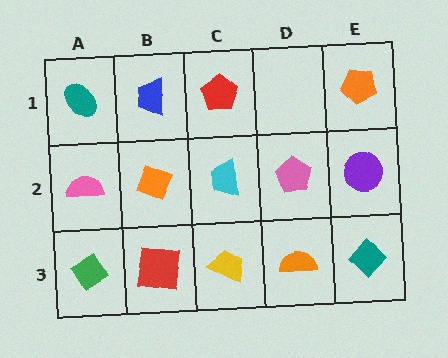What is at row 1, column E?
An orange pentagon.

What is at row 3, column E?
A teal diamond.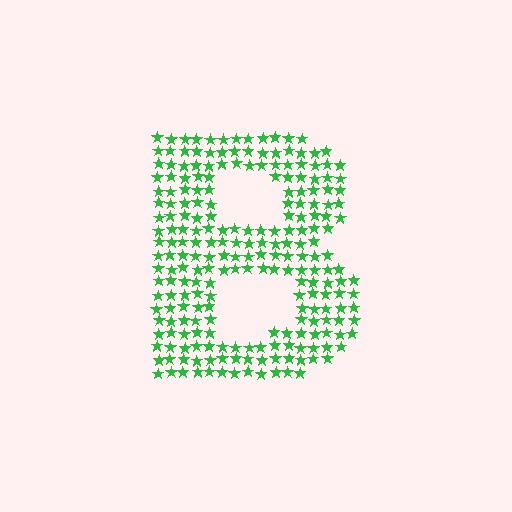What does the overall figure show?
The overall figure shows the letter B.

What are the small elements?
The small elements are stars.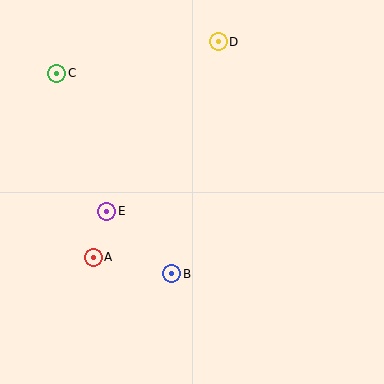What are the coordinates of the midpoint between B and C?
The midpoint between B and C is at (114, 173).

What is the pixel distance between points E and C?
The distance between E and C is 147 pixels.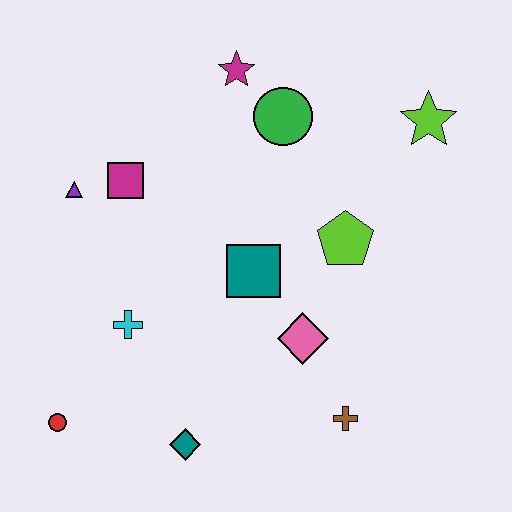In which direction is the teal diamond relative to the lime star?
The teal diamond is below the lime star.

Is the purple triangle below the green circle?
Yes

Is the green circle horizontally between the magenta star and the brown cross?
Yes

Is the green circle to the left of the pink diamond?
Yes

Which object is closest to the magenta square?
The purple triangle is closest to the magenta square.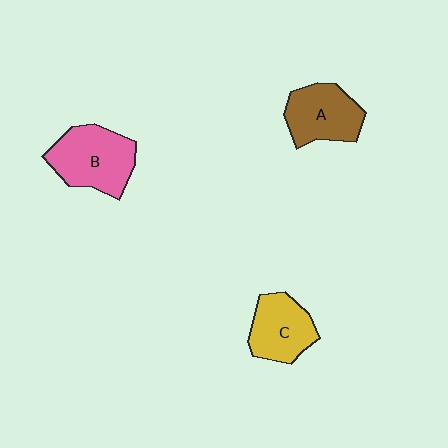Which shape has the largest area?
Shape B (pink).